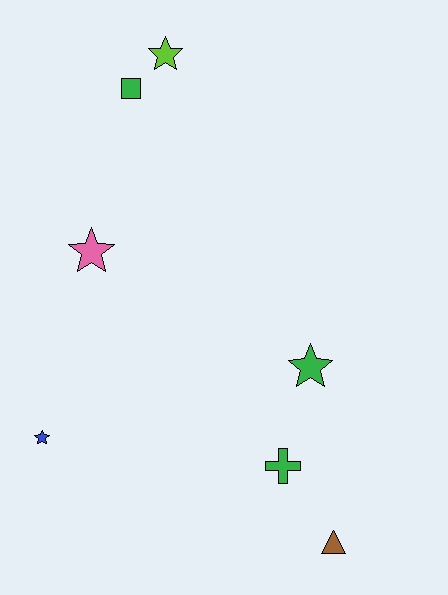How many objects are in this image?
There are 7 objects.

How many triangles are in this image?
There is 1 triangle.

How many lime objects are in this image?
There is 1 lime object.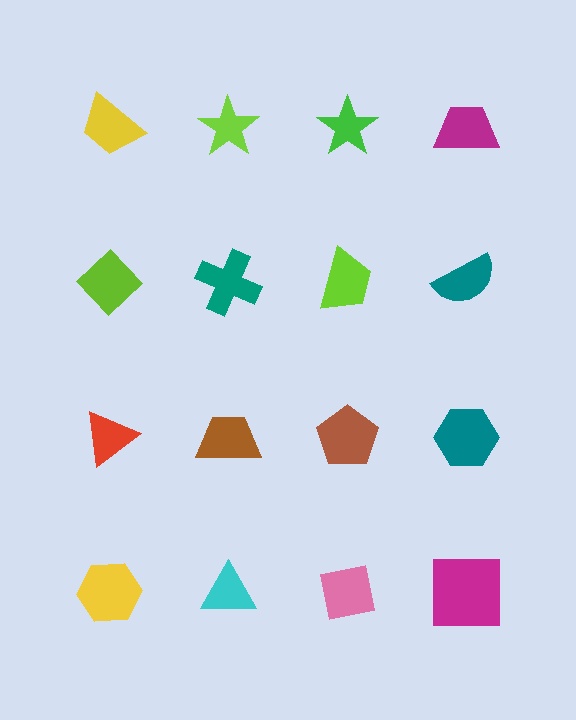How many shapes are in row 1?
4 shapes.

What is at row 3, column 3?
A brown pentagon.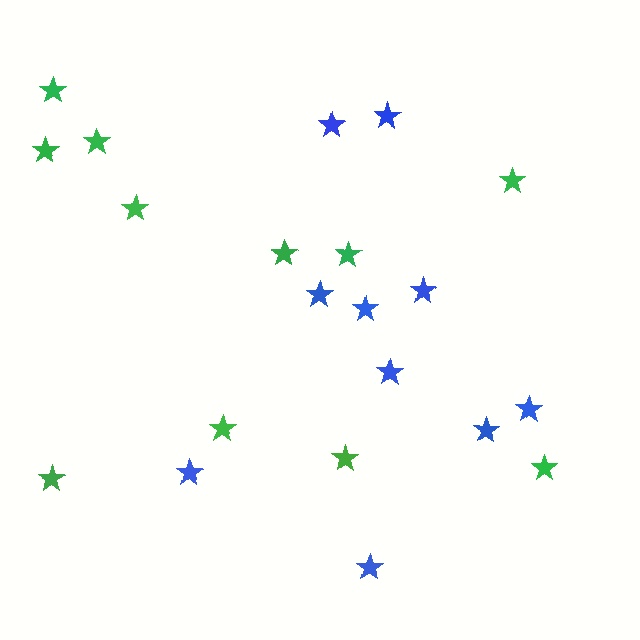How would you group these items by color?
There are 2 groups: one group of blue stars (10) and one group of green stars (11).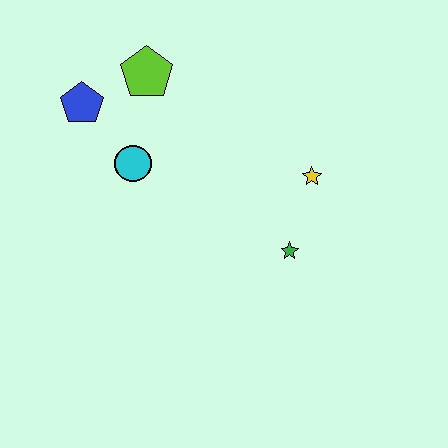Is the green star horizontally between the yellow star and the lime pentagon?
Yes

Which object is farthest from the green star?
The blue pentagon is farthest from the green star.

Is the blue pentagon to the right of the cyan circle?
No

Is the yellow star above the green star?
Yes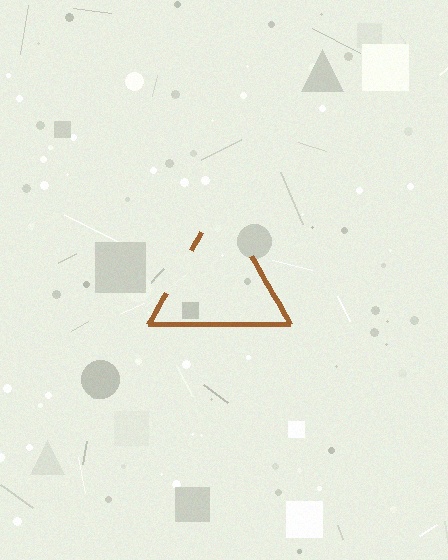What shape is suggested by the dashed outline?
The dashed outline suggests a triangle.